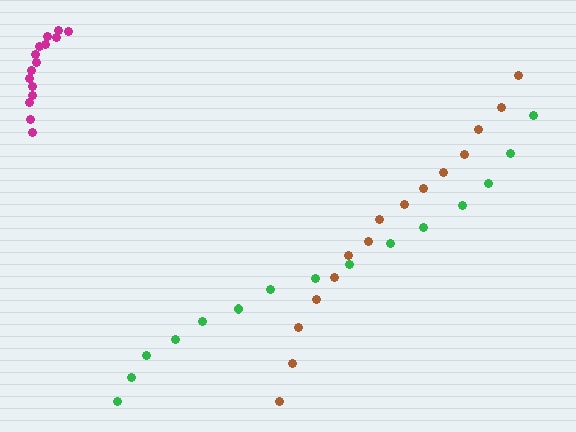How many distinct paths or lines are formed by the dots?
There are 3 distinct paths.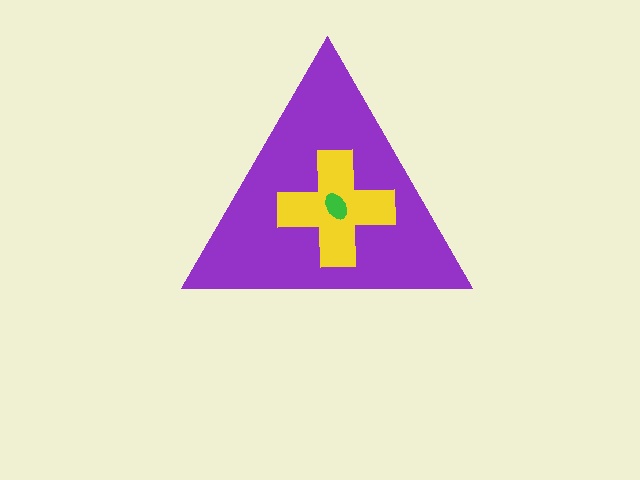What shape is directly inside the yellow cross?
The green ellipse.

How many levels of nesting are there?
3.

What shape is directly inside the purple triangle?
The yellow cross.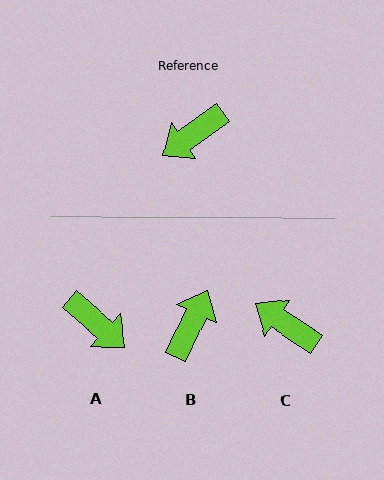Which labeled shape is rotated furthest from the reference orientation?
B, about 150 degrees away.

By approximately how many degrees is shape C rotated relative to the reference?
Approximately 69 degrees clockwise.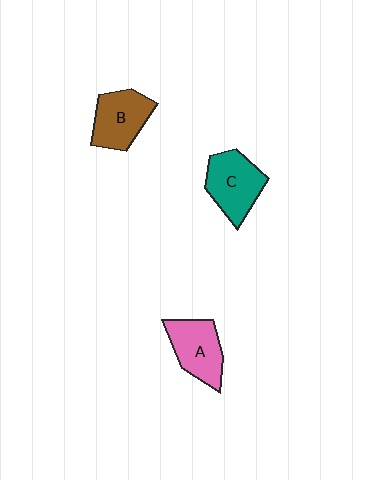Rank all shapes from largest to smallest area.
From largest to smallest: C (teal), B (brown), A (pink).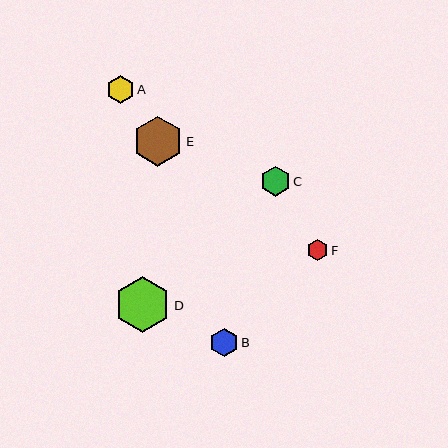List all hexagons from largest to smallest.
From largest to smallest: D, E, C, B, A, F.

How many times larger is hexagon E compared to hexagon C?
Hexagon E is approximately 1.7 times the size of hexagon C.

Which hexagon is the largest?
Hexagon D is the largest with a size of approximately 55 pixels.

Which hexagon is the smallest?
Hexagon F is the smallest with a size of approximately 21 pixels.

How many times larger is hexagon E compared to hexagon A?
Hexagon E is approximately 1.8 times the size of hexagon A.